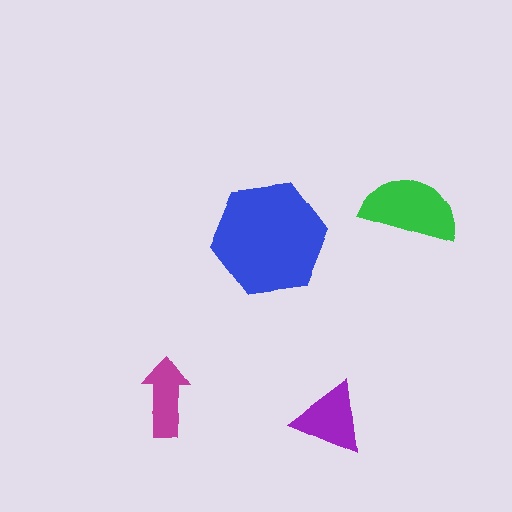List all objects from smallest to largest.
The magenta arrow, the purple triangle, the green semicircle, the blue hexagon.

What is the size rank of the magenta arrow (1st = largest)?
4th.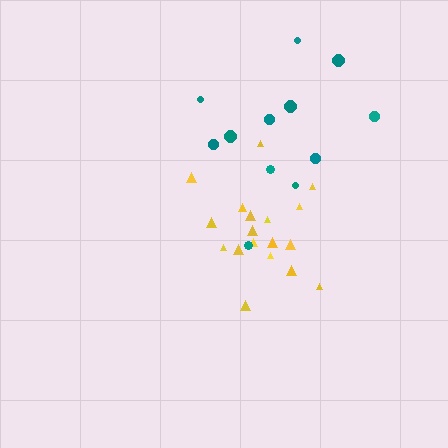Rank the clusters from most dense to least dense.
yellow, teal.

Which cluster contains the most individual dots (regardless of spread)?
Yellow (18).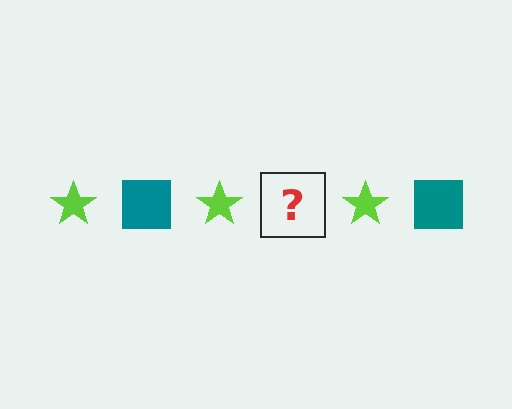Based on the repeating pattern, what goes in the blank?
The blank should be a teal square.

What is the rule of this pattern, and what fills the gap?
The rule is that the pattern alternates between lime star and teal square. The gap should be filled with a teal square.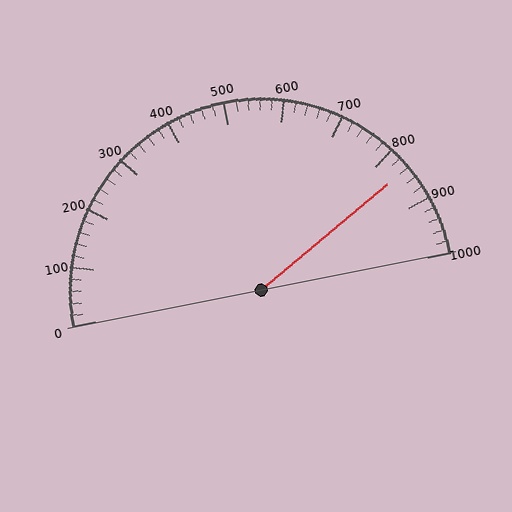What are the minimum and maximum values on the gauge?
The gauge ranges from 0 to 1000.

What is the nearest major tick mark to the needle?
The nearest major tick mark is 800.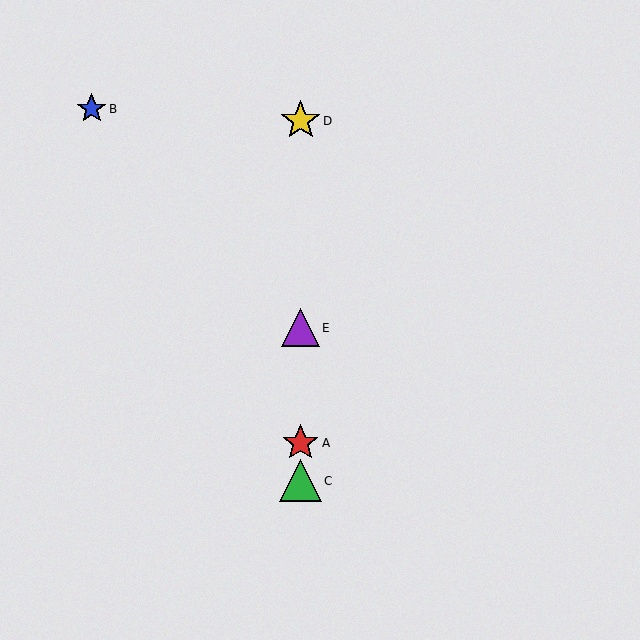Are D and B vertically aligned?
No, D is at x≈301 and B is at x≈92.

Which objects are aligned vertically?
Objects A, C, D, E are aligned vertically.